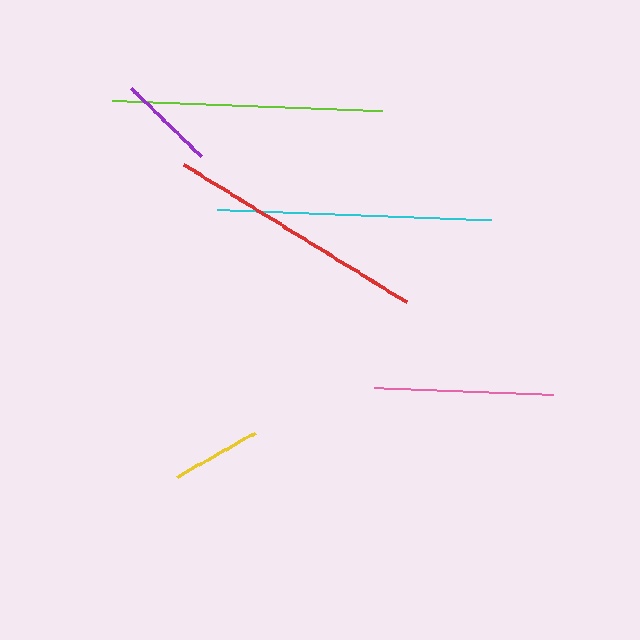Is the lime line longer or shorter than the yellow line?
The lime line is longer than the yellow line.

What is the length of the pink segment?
The pink segment is approximately 179 pixels long.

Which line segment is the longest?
The cyan line is the longest at approximately 274 pixels.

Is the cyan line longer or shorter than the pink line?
The cyan line is longer than the pink line.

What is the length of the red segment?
The red segment is approximately 262 pixels long.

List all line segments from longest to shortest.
From longest to shortest: cyan, lime, red, pink, purple, yellow.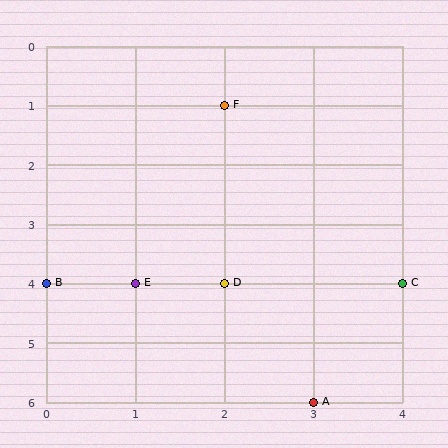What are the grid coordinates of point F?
Point F is at grid coordinates (2, 1).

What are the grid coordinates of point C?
Point C is at grid coordinates (4, 4).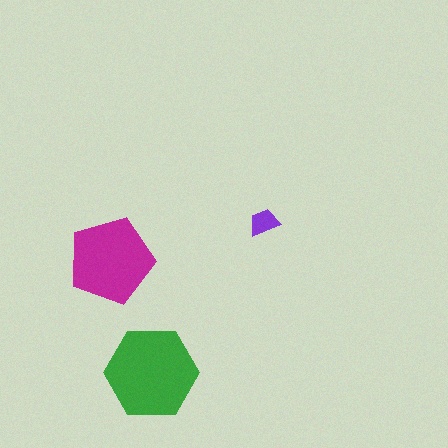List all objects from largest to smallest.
The green hexagon, the magenta pentagon, the purple trapezoid.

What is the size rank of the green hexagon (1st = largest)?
1st.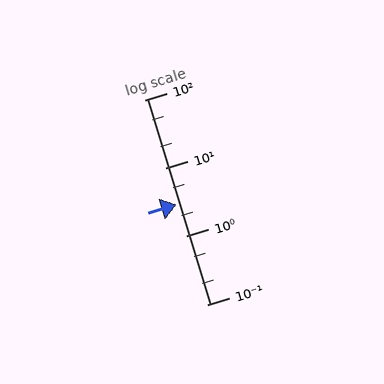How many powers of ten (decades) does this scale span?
The scale spans 3 decades, from 0.1 to 100.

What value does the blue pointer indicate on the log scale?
The pointer indicates approximately 2.9.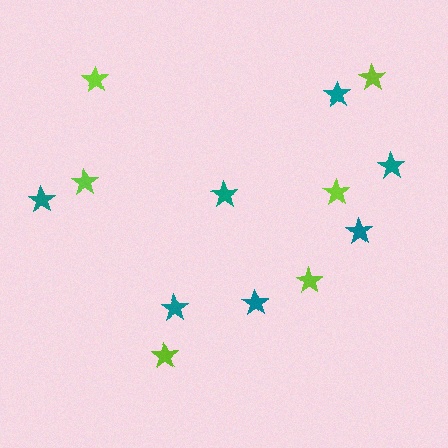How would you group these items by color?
There are 2 groups: one group of teal stars (7) and one group of lime stars (6).